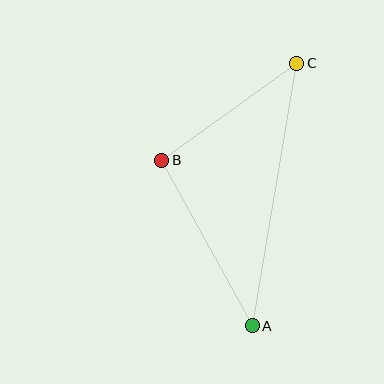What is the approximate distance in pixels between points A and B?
The distance between A and B is approximately 189 pixels.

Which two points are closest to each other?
Points B and C are closest to each other.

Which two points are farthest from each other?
Points A and C are farthest from each other.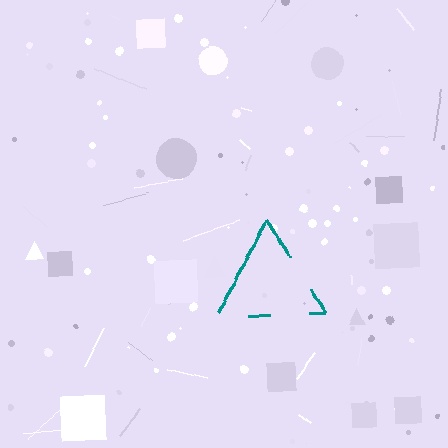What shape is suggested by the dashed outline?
The dashed outline suggests a triangle.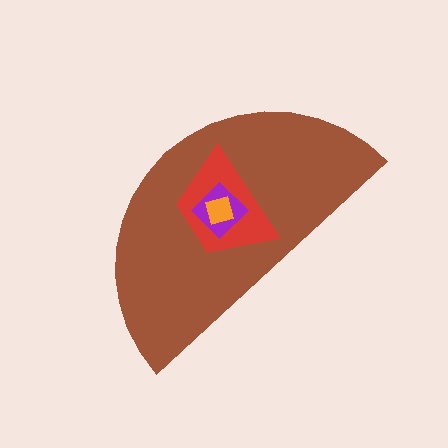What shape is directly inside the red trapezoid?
The purple diamond.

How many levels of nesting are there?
4.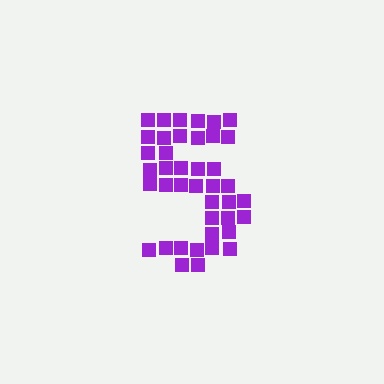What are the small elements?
The small elements are squares.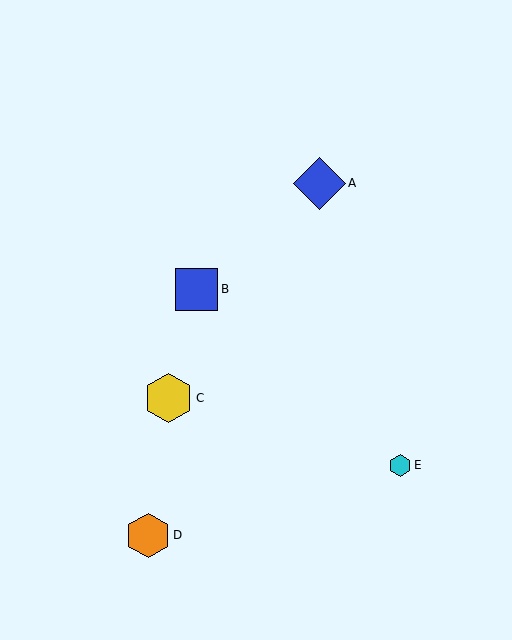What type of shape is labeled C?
Shape C is a yellow hexagon.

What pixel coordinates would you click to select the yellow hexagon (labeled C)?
Click at (168, 398) to select the yellow hexagon C.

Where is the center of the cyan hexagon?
The center of the cyan hexagon is at (400, 465).